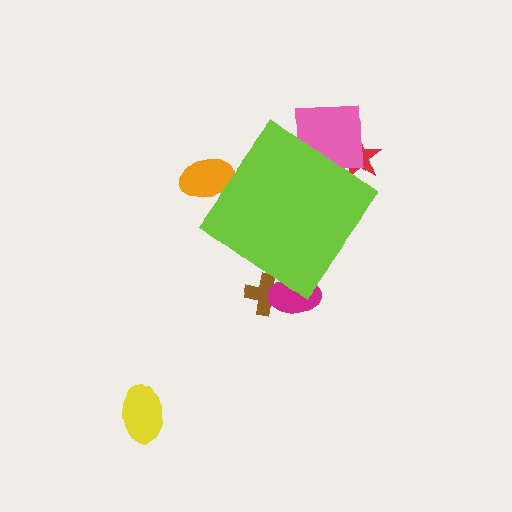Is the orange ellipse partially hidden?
Yes, the orange ellipse is partially hidden behind the lime diamond.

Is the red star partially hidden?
Yes, the red star is partially hidden behind the lime diamond.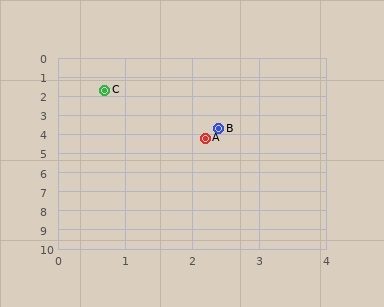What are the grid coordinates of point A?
Point A is at approximately (2.2, 4.2).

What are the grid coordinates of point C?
Point C is at approximately (0.7, 1.7).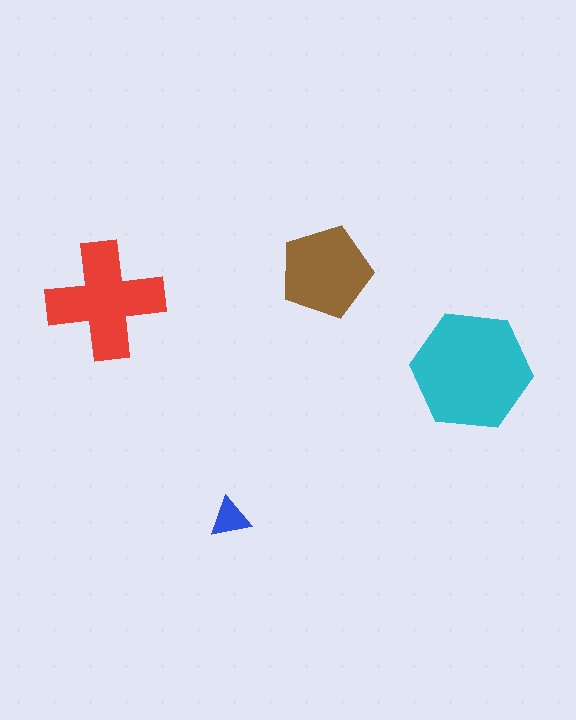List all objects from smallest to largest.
The blue triangle, the brown pentagon, the red cross, the cyan hexagon.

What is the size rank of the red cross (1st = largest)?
2nd.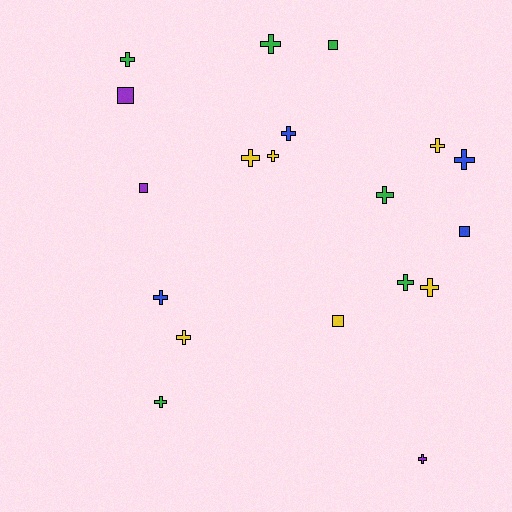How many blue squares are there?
There is 1 blue square.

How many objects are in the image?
There are 19 objects.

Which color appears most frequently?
Yellow, with 6 objects.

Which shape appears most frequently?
Cross, with 14 objects.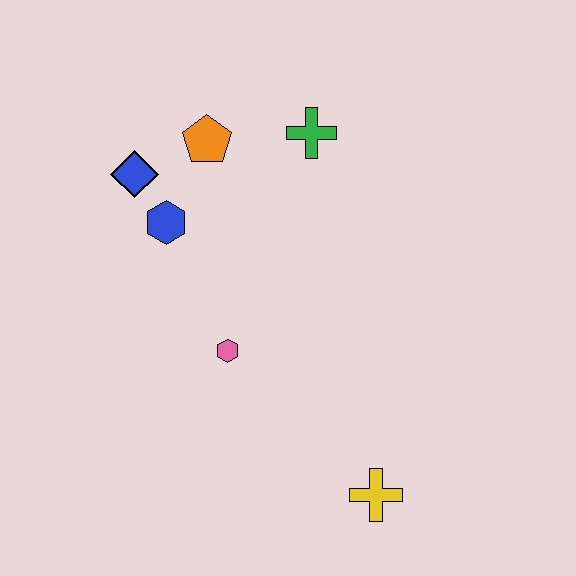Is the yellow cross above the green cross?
No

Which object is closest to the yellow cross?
The pink hexagon is closest to the yellow cross.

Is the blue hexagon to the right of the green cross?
No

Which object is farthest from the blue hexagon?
The yellow cross is farthest from the blue hexagon.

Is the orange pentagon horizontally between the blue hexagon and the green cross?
Yes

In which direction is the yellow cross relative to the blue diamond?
The yellow cross is below the blue diamond.